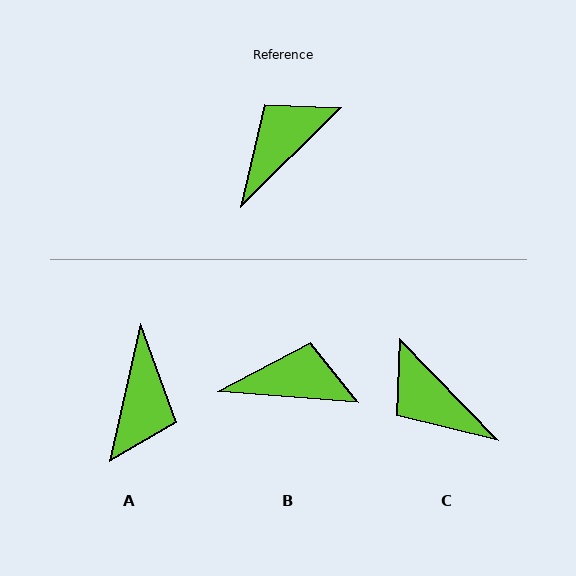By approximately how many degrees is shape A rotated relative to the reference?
Approximately 147 degrees clockwise.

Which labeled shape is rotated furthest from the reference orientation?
A, about 147 degrees away.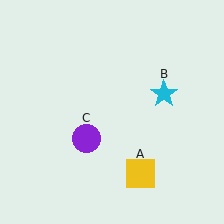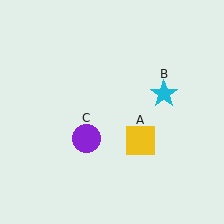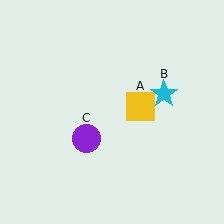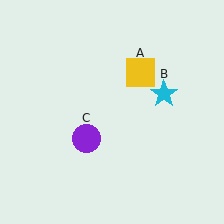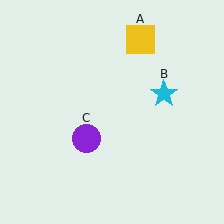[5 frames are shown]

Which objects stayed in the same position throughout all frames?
Cyan star (object B) and purple circle (object C) remained stationary.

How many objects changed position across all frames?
1 object changed position: yellow square (object A).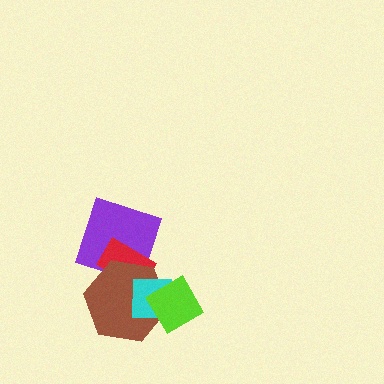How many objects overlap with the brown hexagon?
4 objects overlap with the brown hexagon.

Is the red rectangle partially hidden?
Yes, it is partially covered by another shape.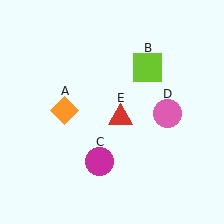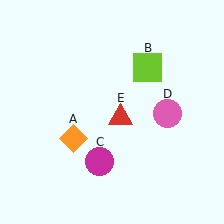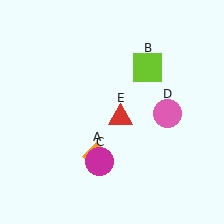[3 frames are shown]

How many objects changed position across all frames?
1 object changed position: orange diamond (object A).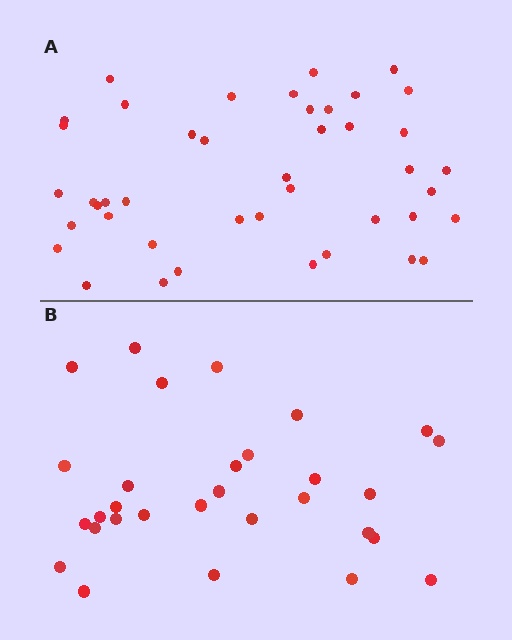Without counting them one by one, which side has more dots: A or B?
Region A (the top region) has more dots.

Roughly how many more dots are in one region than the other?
Region A has approximately 15 more dots than region B.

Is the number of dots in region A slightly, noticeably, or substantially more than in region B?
Region A has noticeably more, but not dramatically so. The ratio is roughly 1.4 to 1.